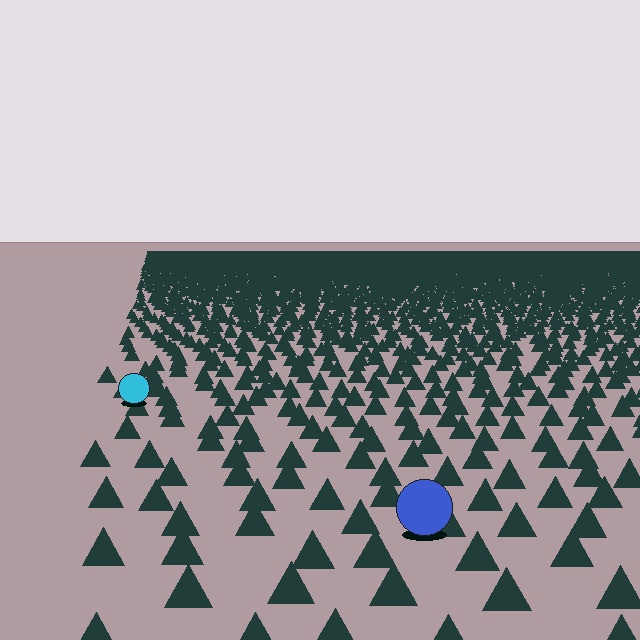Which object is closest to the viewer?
The blue circle is closest. The texture marks near it are larger and more spread out.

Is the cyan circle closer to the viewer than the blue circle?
No. The blue circle is closer — you can tell from the texture gradient: the ground texture is coarser near it.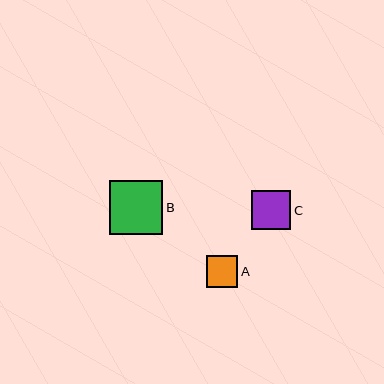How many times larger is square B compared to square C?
Square B is approximately 1.4 times the size of square C.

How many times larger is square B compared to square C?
Square B is approximately 1.4 times the size of square C.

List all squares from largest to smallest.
From largest to smallest: B, C, A.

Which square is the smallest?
Square A is the smallest with a size of approximately 31 pixels.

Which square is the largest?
Square B is the largest with a size of approximately 54 pixels.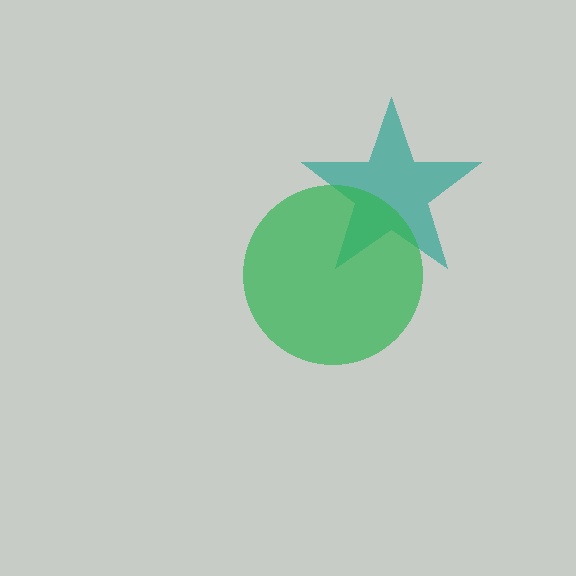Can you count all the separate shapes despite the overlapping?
Yes, there are 2 separate shapes.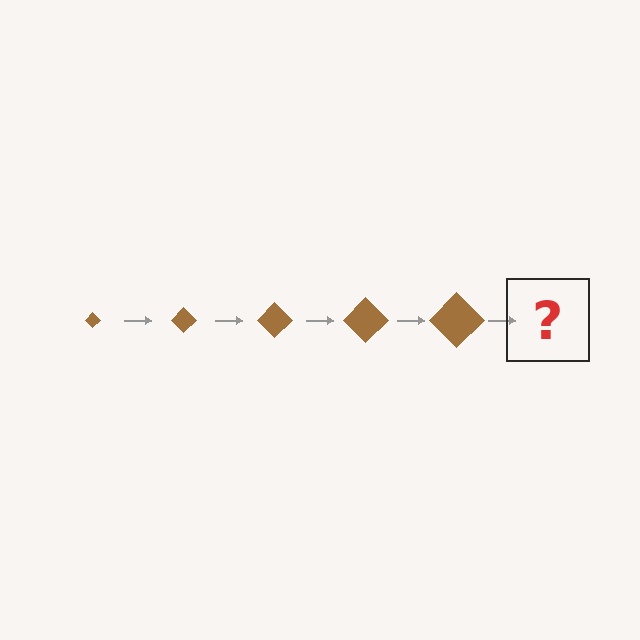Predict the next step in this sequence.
The next step is a brown diamond, larger than the previous one.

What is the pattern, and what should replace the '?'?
The pattern is that the diamond gets progressively larger each step. The '?' should be a brown diamond, larger than the previous one.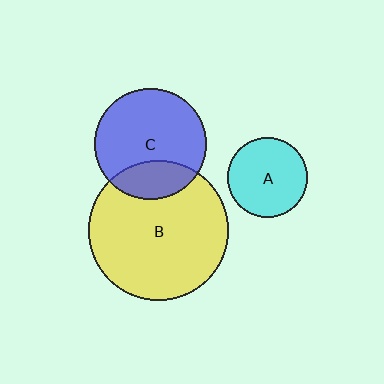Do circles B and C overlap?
Yes.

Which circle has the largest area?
Circle B (yellow).